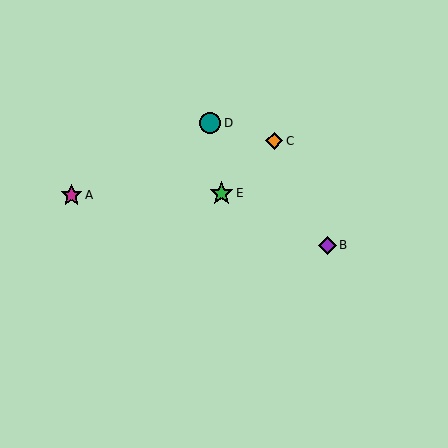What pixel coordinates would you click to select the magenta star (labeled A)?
Click at (71, 195) to select the magenta star A.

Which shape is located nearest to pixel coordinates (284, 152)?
The orange diamond (labeled C) at (274, 141) is nearest to that location.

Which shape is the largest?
The green star (labeled E) is the largest.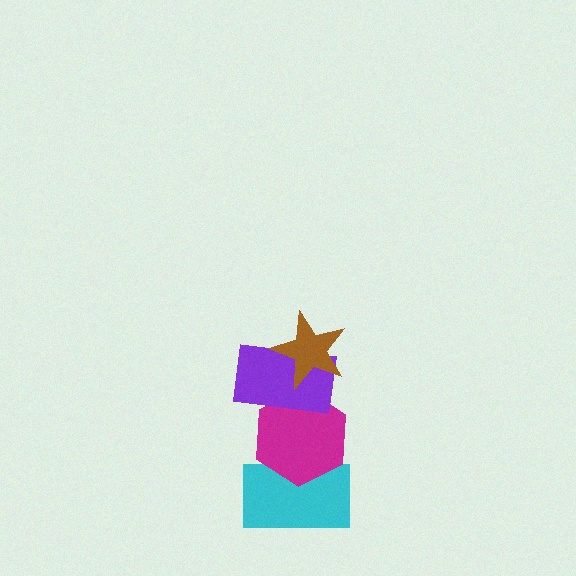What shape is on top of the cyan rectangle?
The magenta hexagon is on top of the cyan rectangle.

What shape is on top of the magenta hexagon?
The purple rectangle is on top of the magenta hexagon.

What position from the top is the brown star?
The brown star is 1st from the top.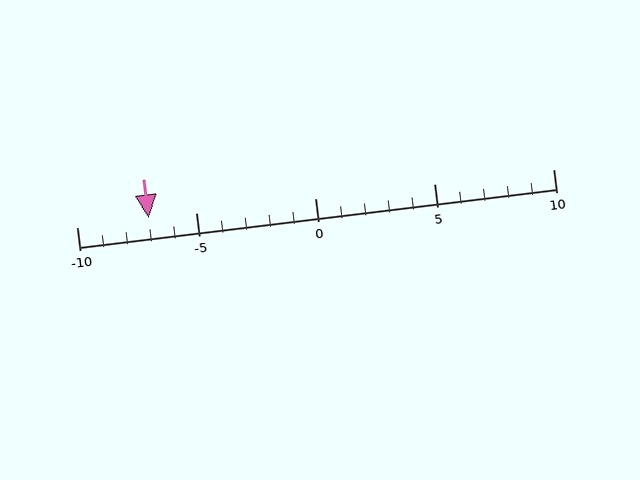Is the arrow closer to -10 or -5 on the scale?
The arrow is closer to -5.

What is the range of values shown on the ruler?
The ruler shows values from -10 to 10.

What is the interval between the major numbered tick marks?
The major tick marks are spaced 5 units apart.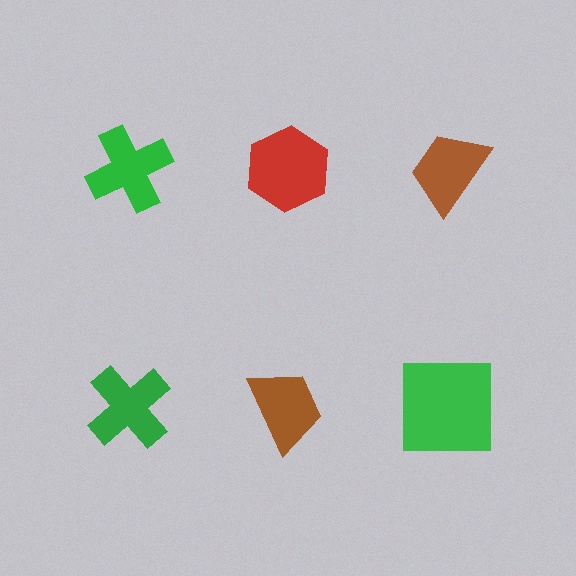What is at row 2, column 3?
A green square.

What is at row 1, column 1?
A green cross.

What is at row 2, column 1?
A green cross.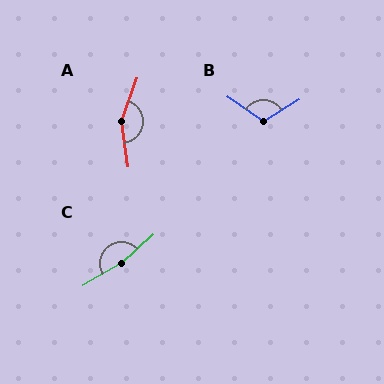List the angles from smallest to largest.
B (114°), A (153°), C (168°).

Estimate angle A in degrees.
Approximately 153 degrees.